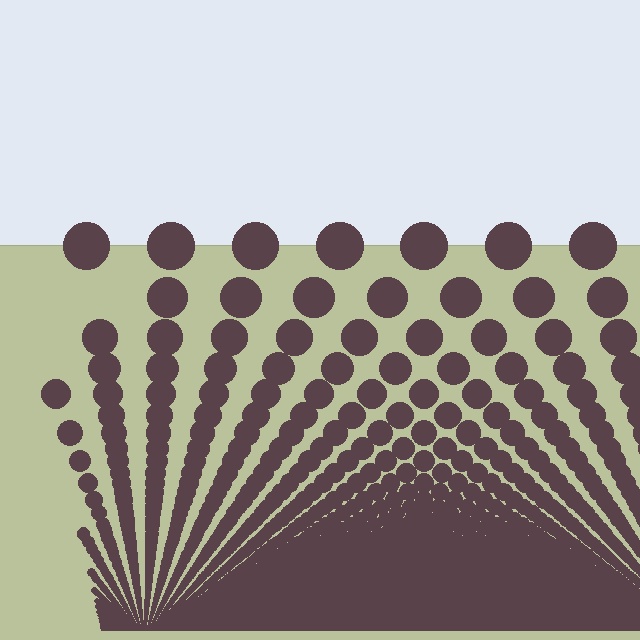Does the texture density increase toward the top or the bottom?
Density increases toward the bottom.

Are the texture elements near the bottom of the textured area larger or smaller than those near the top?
Smaller. The gradient is inverted — elements near the bottom are smaller and denser.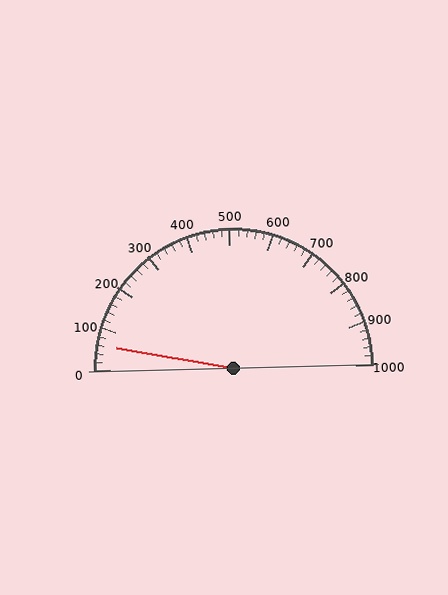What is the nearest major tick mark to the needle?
The nearest major tick mark is 100.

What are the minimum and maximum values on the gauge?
The gauge ranges from 0 to 1000.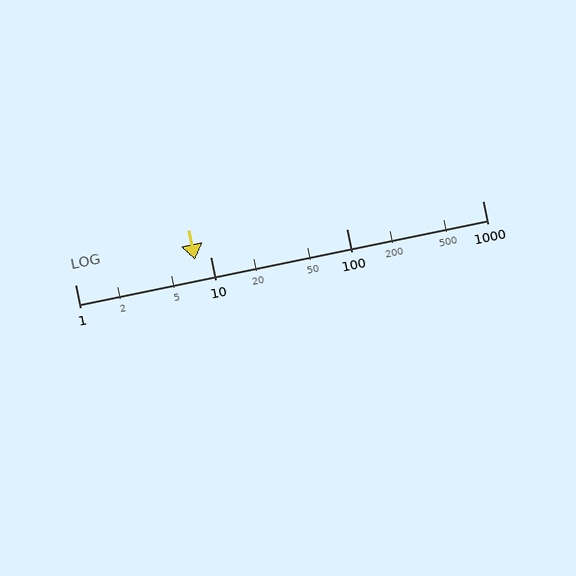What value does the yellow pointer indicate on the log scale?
The pointer indicates approximately 7.7.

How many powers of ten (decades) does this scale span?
The scale spans 3 decades, from 1 to 1000.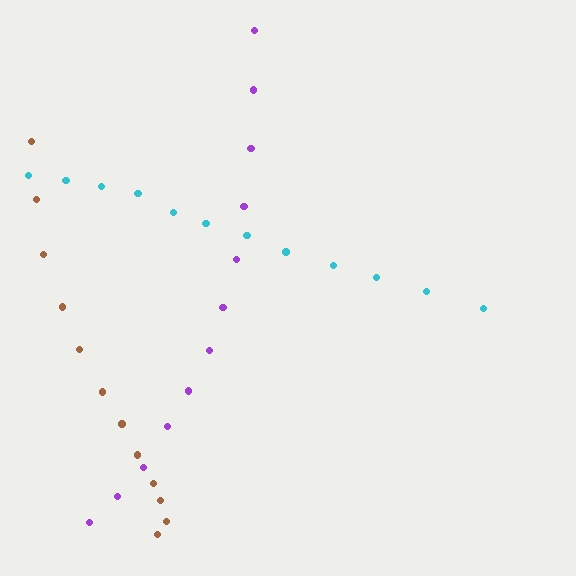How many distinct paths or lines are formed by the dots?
There are 3 distinct paths.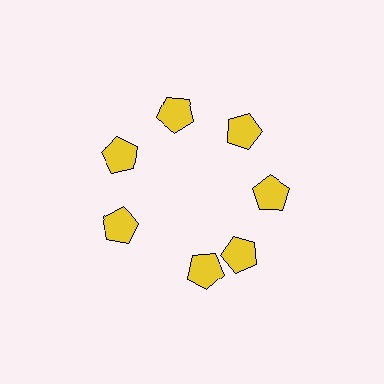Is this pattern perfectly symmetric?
No. The 7 yellow pentagons are arranged in a ring, but one element near the 6 o'clock position is rotated out of alignment along the ring, breaking the 7-fold rotational symmetry.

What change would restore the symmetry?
The symmetry would be restored by rotating it back into even spacing with its neighbors so that all 7 pentagons sit at equal angles and equal distance from the center.